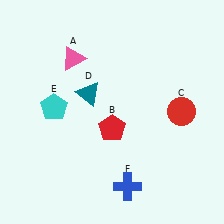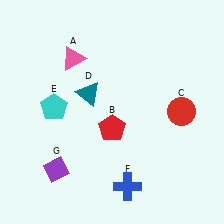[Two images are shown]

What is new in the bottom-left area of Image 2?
A purple diamond (G) was added in the bottom-left area of Image 2.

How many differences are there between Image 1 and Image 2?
There is 1 difference between the two images.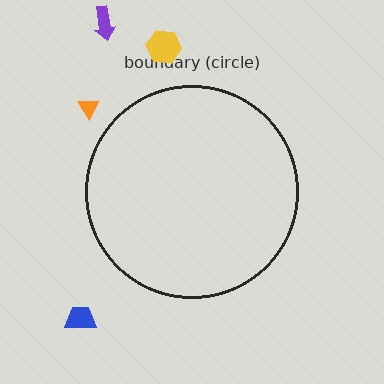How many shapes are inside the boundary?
0 inside, 4 outside.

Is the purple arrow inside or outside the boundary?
Outside.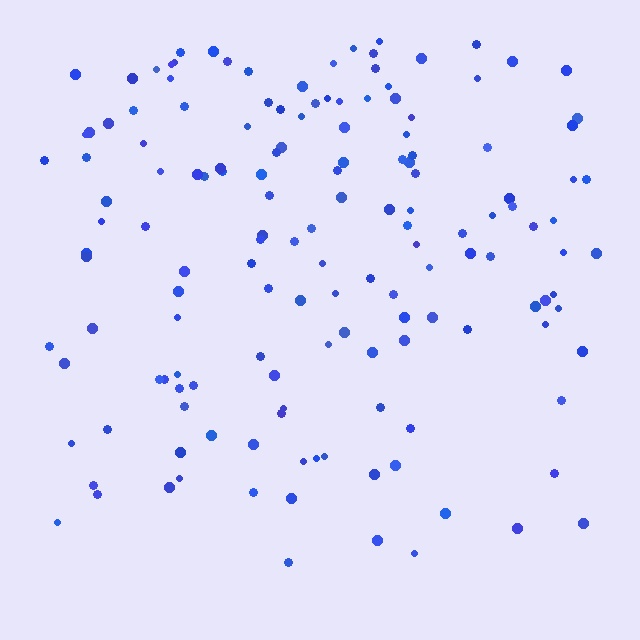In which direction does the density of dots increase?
From bottom to top, with the top side densest.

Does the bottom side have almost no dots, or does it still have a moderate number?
Still a moderate number, just noticeably fewer than the top.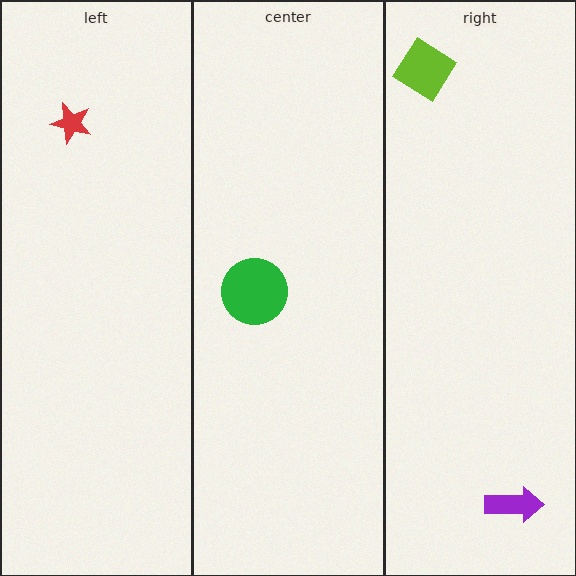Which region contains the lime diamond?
The right region.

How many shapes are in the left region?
1.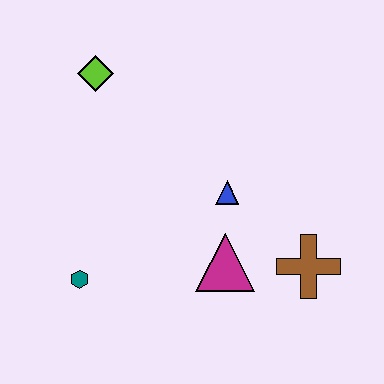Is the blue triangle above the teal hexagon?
Yes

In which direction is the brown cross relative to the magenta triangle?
The brown cross is to the right of the magenta triangle.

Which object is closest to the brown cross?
The magenta triangle is closest to the brown cross.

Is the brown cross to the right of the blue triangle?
Yes